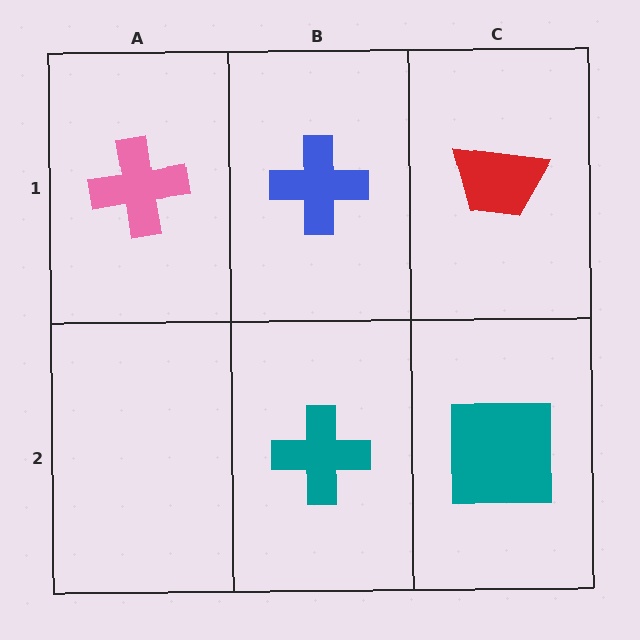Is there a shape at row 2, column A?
No, that cell is empty.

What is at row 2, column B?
A teal cross.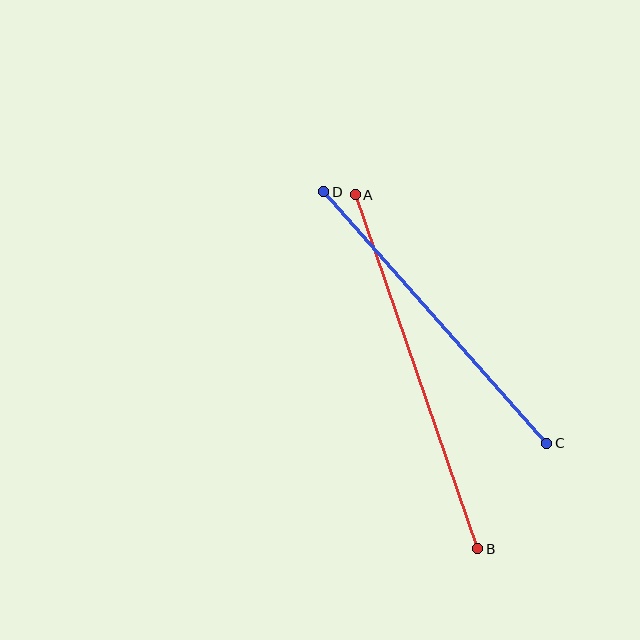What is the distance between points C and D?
The distance is approximately 336 pixels.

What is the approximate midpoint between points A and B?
The midpoint is at approximately (416, 372) pixels.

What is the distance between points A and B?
The distance is approximately 374 pixels.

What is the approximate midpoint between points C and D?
The midpoint is at approximately (435, 318) pixels.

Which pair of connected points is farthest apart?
Points A and B are farthest apart.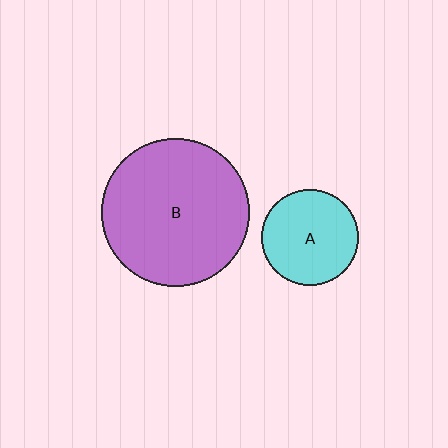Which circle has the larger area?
Circle B (purple).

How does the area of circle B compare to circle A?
Approximately 2.3 times.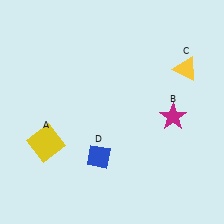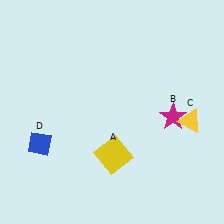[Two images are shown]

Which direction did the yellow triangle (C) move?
The yellow triangle (C) moved down.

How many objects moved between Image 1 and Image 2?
3 objects moved between the two images.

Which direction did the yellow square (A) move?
The yellow square (A) moved right.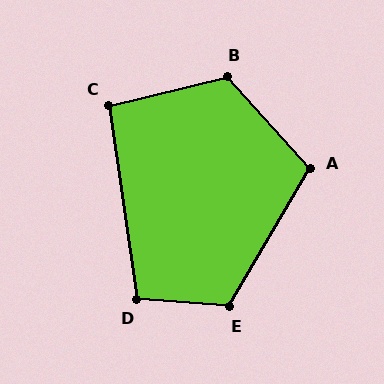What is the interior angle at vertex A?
Approximately 108 degrees (obtuse).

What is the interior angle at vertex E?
Approximately 116 degrees (obtuse).